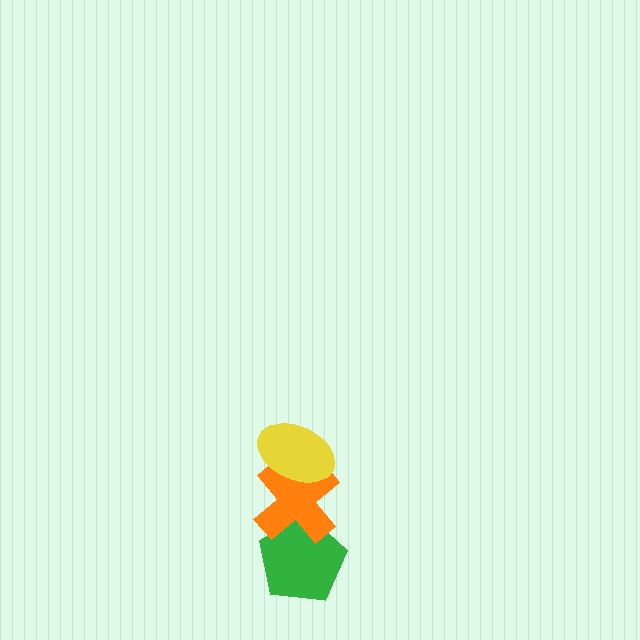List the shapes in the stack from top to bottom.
From top to bottom: the yellow ellipse, the orange cross, the green pentagon.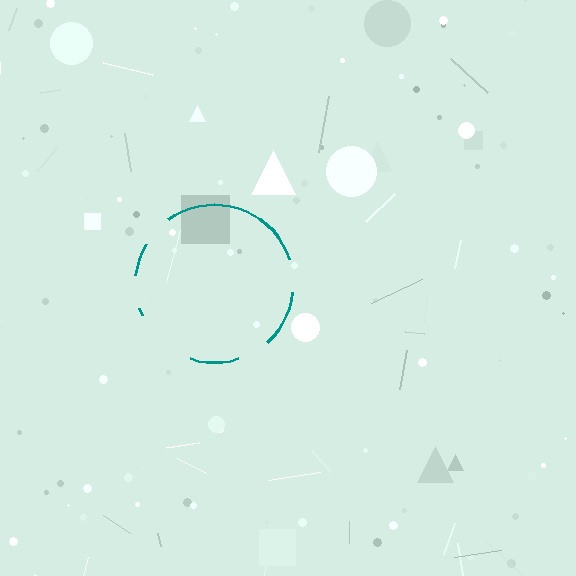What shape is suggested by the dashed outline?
The dashed outline suggests a circle.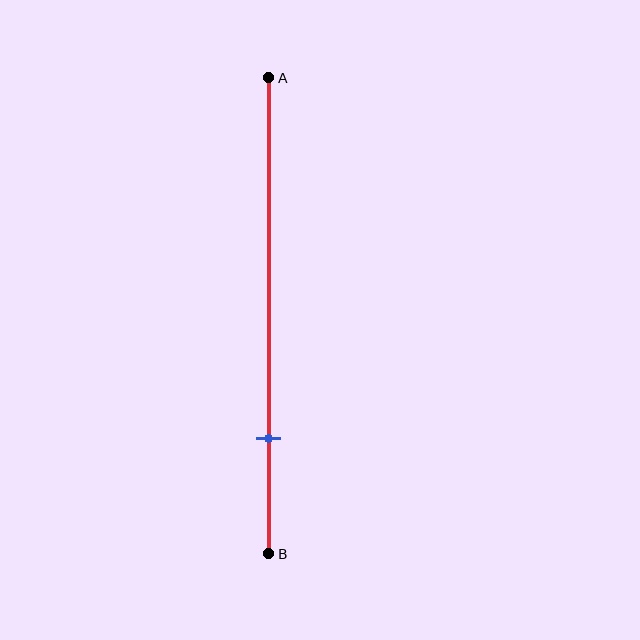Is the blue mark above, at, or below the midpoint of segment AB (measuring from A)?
The blue mark is below the midpoint of segment AB.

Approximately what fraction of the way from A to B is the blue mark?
The blue mark is approximately 75% of the way from A to B.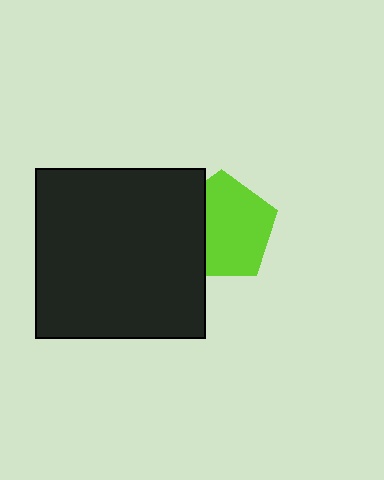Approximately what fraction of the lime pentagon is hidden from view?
Roughly 30% of the lime pentagon is hidden behind the black square.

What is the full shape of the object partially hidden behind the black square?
The partially hidden object is a lime pentagon.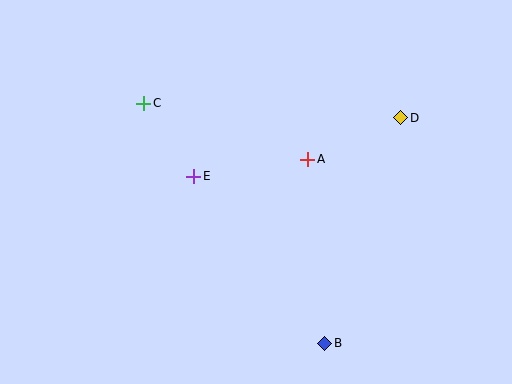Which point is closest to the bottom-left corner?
Point E is closest to the bottom-left corner.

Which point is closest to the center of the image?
Point A at (308, 159) is closest to the center.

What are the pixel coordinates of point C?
Point C is at (144, 103).